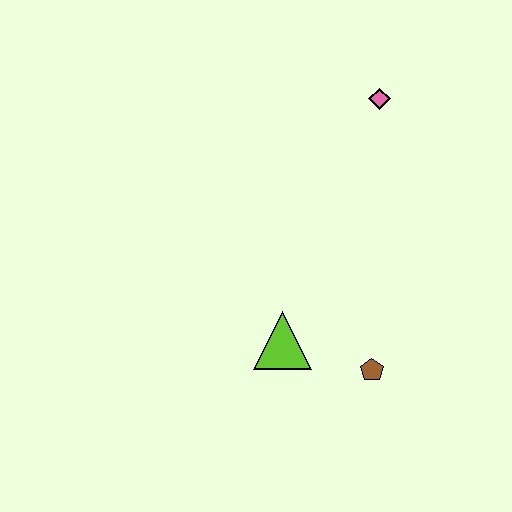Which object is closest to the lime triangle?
The brown pentagon is closest to the lime triangle.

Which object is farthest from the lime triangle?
The pink diamond is farthest from the lime triangle.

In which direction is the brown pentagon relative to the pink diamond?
The brown pentagon is below the pink diamond.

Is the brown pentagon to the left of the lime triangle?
No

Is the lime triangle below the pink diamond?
Yes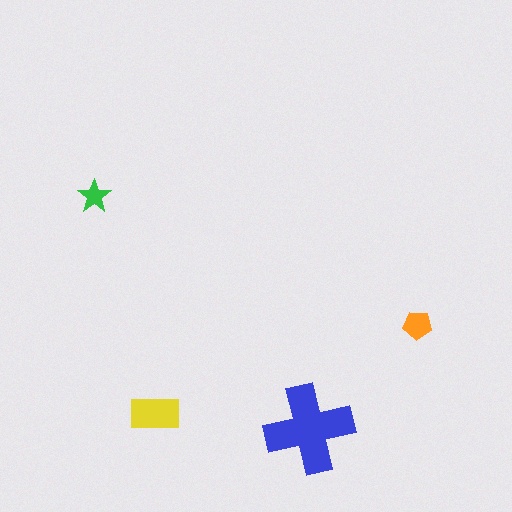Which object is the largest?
The blue cross.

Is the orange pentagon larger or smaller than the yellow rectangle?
Smaller.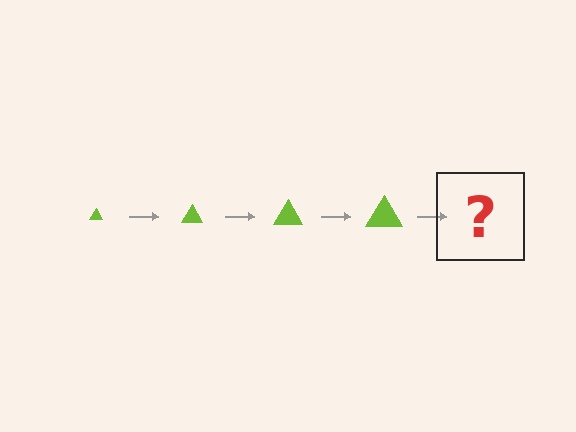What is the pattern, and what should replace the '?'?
The pattern is that the triangle gets progressively larger each step. The '?' should be a lime triangle, larger than the previous one.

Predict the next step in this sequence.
The next step is a lime triangle, larger than the previous one.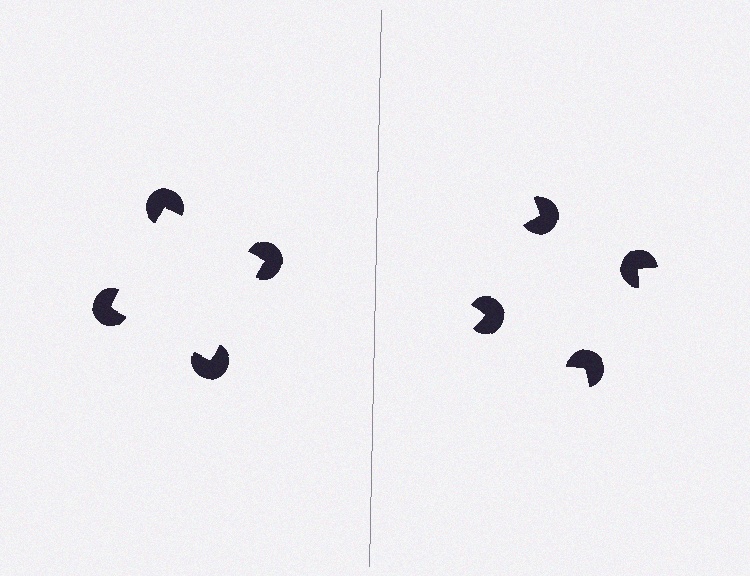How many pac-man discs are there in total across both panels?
8 — 4 on each side.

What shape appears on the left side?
An illusory square.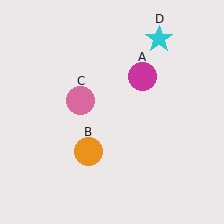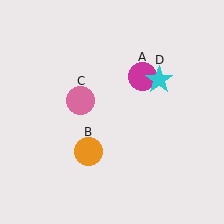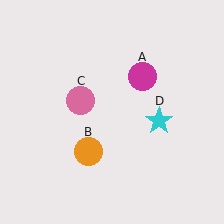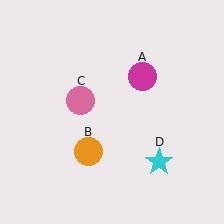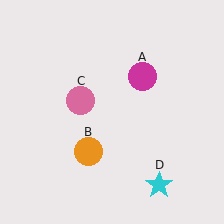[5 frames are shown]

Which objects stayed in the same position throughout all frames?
Magenta circle (object A) and orange circle (object B) and pink circle (object C) remained stationary.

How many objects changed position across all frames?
1 object changed position: cyan star (object D).